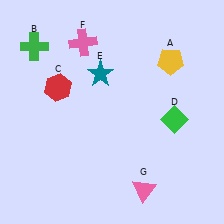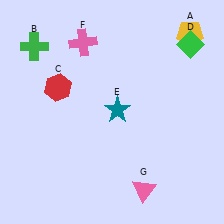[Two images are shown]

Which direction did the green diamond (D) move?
The green diamond (D) moved up.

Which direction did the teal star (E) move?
The teal star (E) moved down.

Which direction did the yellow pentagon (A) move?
The yellow pentagon (A) moved up.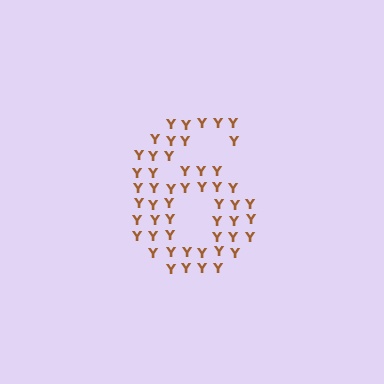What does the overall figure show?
The overall figure shows the digit 6.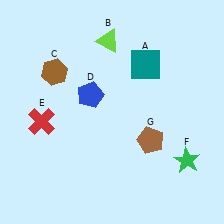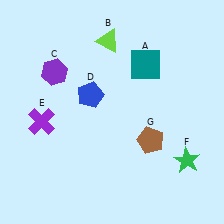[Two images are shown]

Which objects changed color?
C changed from brown to purple. E changed from red to purple.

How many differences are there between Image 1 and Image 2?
There are 2 differences between the two images.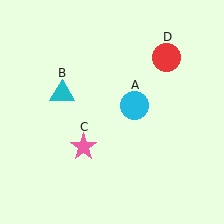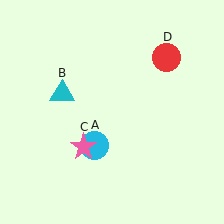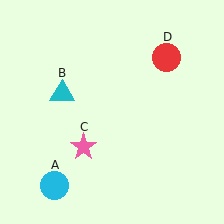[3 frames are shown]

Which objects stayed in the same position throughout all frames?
Cyan triangle (object B) and pink star (object C) and red circle (object D) remained stationary.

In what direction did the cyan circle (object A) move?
The cyan circle (object A) moved down and to the left.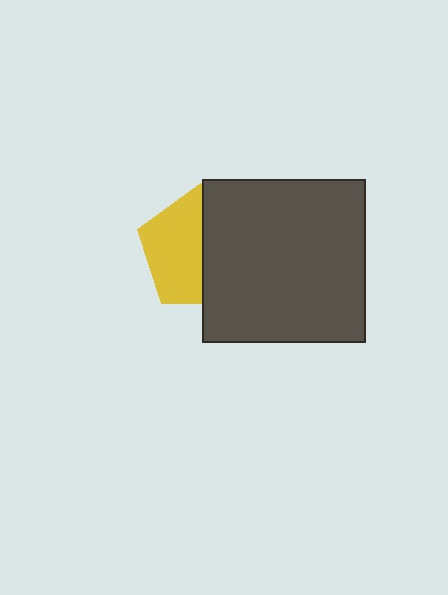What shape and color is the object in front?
The object in front is a dark gray square.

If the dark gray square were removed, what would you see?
You would see the complete yellow pentagon.